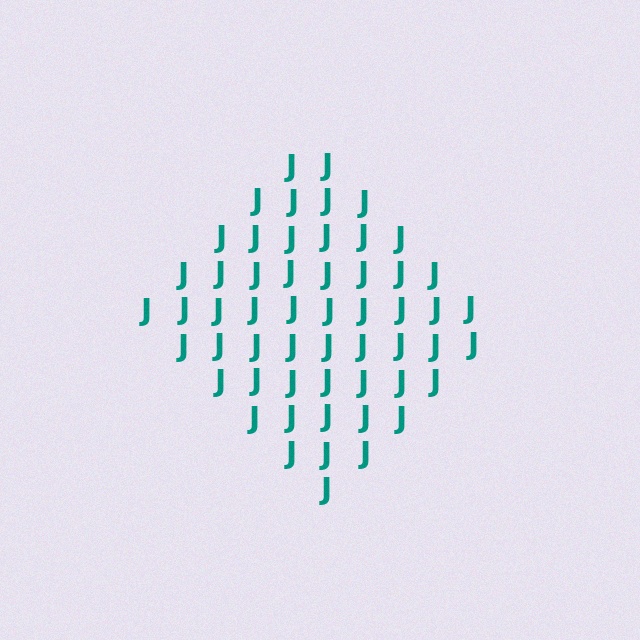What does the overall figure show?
The overall figure shows a diamond.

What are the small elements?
The small elements are letter J's.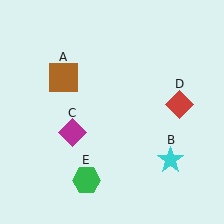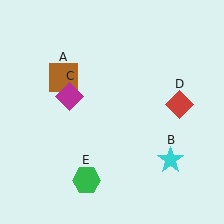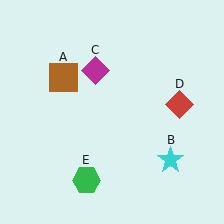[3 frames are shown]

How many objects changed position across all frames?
1 object changed position: magenta diamond (object C).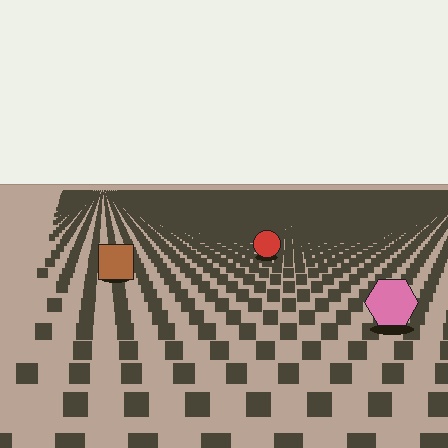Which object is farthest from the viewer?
The red circle is farthest from the viewer. It appears smaller and the ground texture around it is denser.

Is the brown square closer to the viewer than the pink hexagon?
No. The pink hexagon is closer — you can tell from the texture gradient: the ground texture is coarser near it.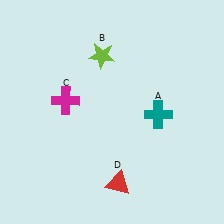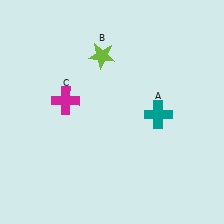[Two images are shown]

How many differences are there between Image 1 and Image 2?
There is 1 difference between the two images.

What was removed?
The red triangle (D) was removed in Image 2.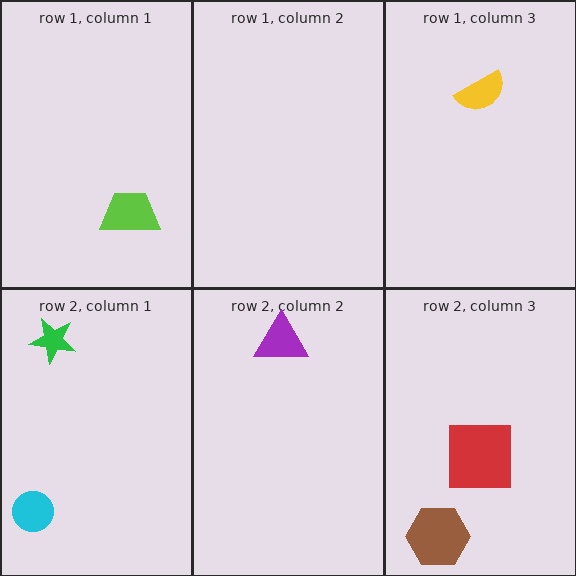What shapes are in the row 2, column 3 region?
The red square, the brown hexagon.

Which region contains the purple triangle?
The row 2, column 2 region.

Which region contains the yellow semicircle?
The row 1, column 3 region.